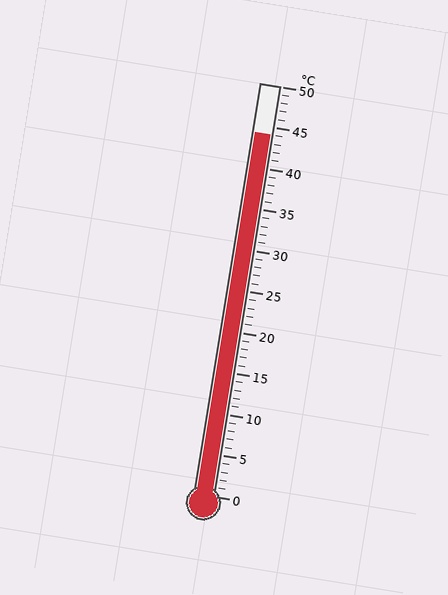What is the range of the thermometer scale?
The thermometer scale ranges from 0°C to 50°C.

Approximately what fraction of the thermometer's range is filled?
The thermometer is filled to approximately 90% of its range.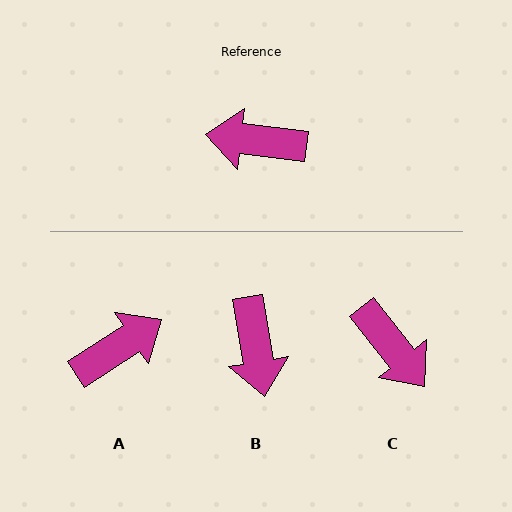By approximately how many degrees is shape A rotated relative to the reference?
Approximately 140 degrees clockwise.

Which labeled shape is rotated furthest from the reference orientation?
A, about 140 degrees away.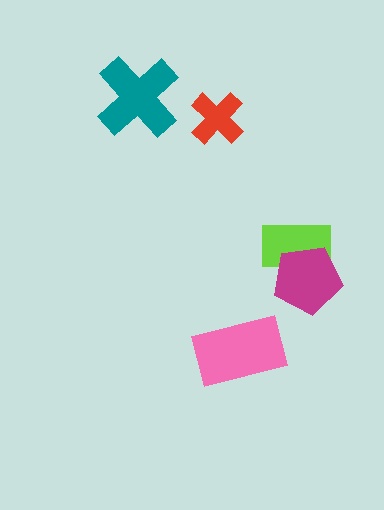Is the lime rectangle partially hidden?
Yes, it is partially covered by another shape.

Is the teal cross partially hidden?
No, no other shape covers it.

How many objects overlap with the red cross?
0 objects overlap with the red cross.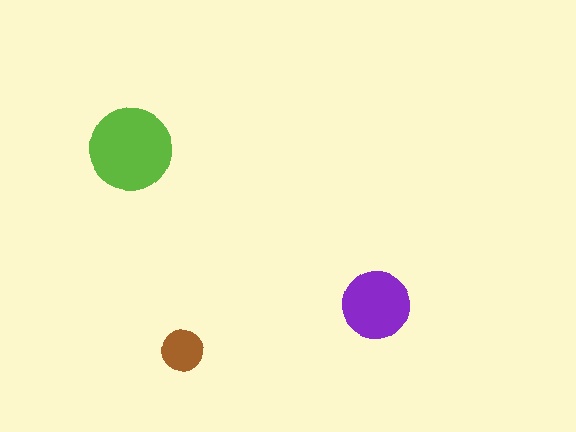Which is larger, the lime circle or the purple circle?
The lime one.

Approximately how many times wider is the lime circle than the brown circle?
About 2 times wider.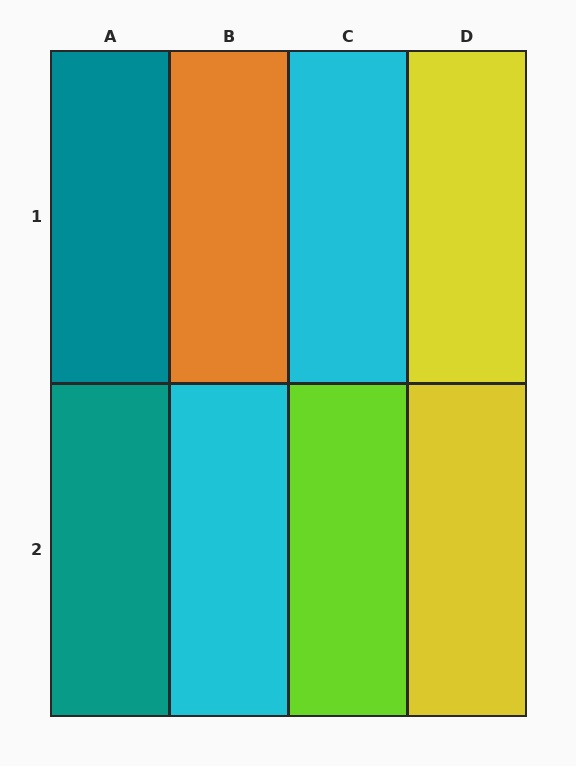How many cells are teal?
2 cells are teal.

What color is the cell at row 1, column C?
Cyan.